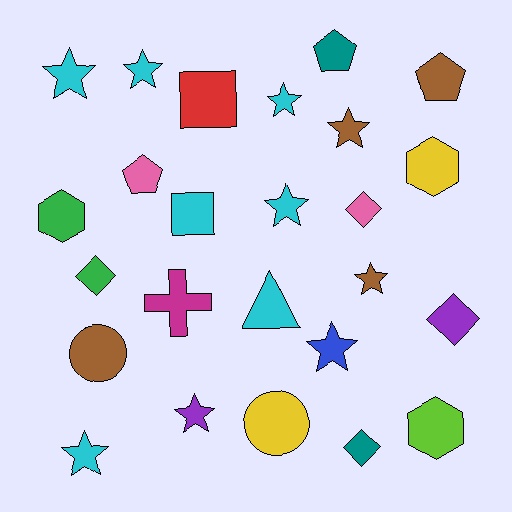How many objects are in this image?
There are 25 objects.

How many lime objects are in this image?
There is 1 lime object.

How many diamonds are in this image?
There are 4 diamonds.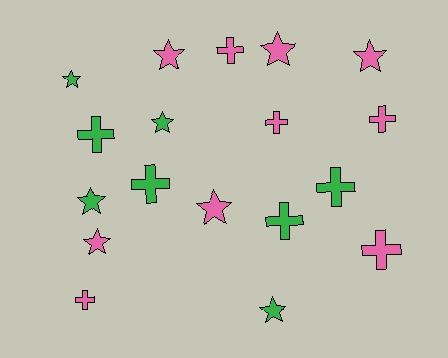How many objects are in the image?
There are 18 objects.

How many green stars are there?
There are 4 green stars.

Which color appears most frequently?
Pink, with 10 objects.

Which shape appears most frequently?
Star, with 9 objects.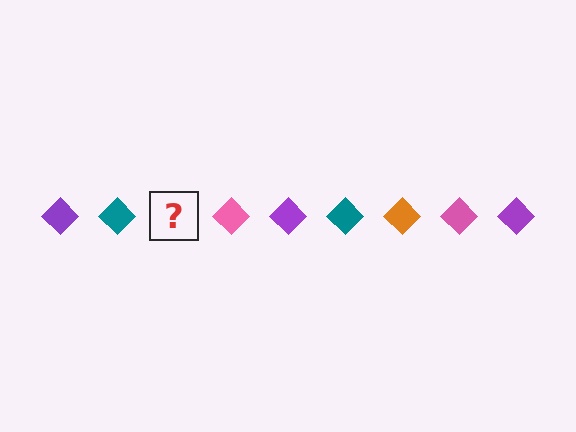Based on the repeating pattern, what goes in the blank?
The blank should be an orange diamond.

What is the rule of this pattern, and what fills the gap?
The rule is that the pattern cycles through purple, teal, orange, pink diamonds. The gap should be filled with an orange diamond.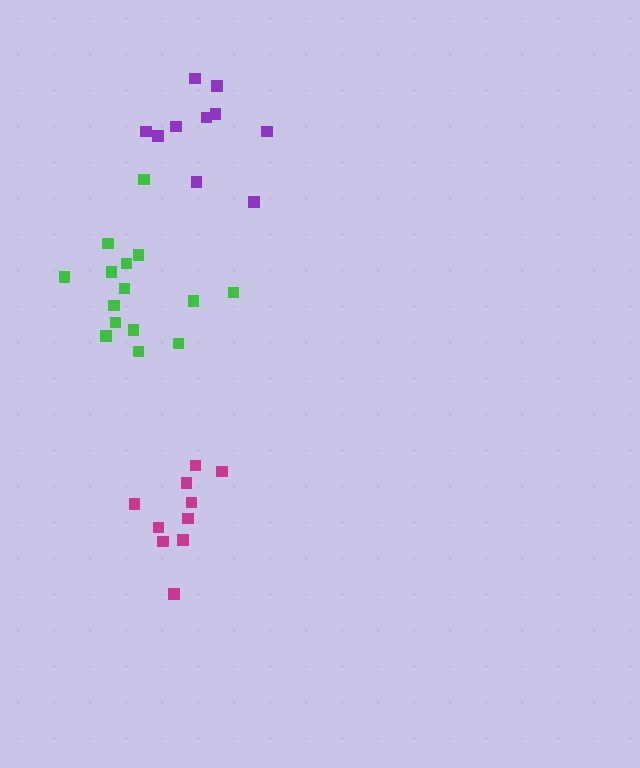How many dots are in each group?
Group 1: 10 dots, Group 2: 15 dots, Group 3: 10 dots (35 total).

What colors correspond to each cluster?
The clusters are colored: magenta, green, purple.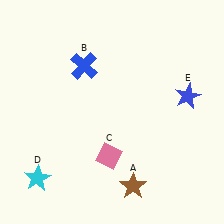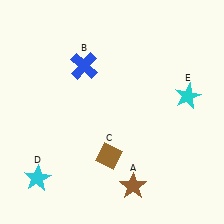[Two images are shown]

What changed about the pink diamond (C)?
In Image 1, C is pink. In Image 2, it changed to brown.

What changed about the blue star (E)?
In Image 1, E is blue. In Image 2, it changed to cyan.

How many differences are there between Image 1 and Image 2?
There are 2 differences between the two images.